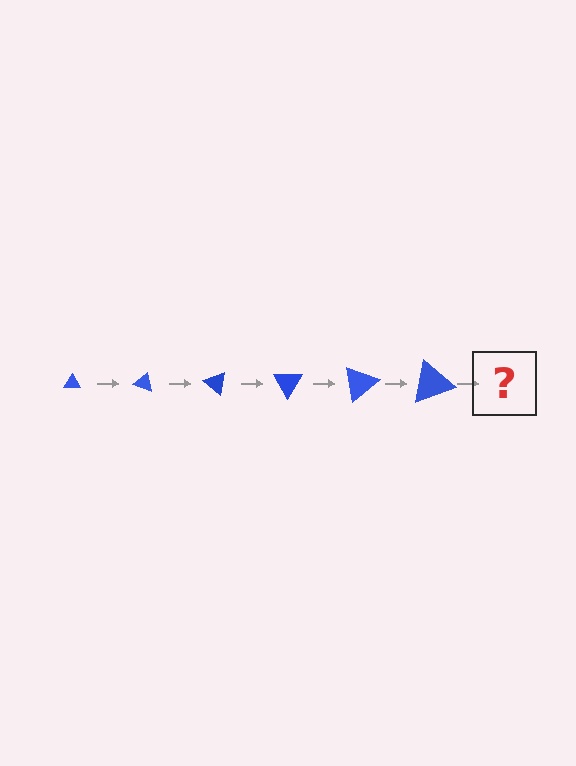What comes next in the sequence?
The next element should be a triangle, larger than the previous one and rotated 120 degrees from the start.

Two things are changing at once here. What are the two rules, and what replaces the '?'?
The two rules are that the triangle grows larger each step and it rotates 20 degrees each step. The '?' should be a triangle, larger than the previous one and rotated 120 degrees from the start.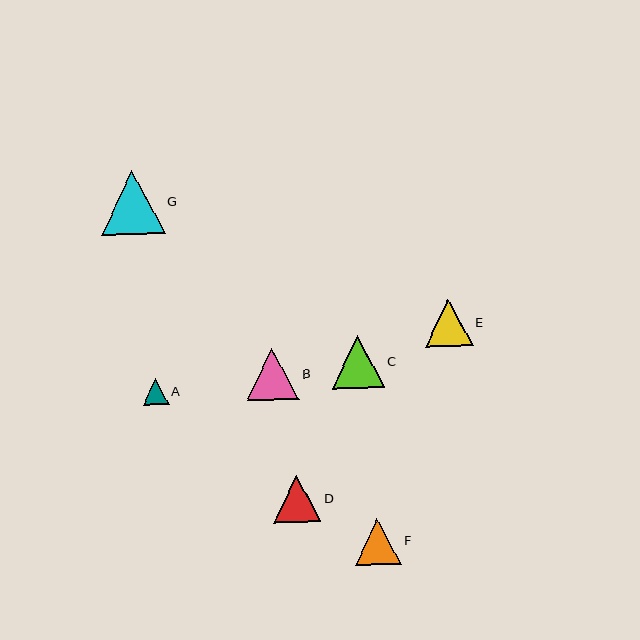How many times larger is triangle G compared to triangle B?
Triangle G is approximately 1.2 times the size of triangle B.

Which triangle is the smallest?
Triangle A is the smallest with a size of approximately 26 pixels.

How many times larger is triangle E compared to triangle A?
Triangle E is approximately 1.8 times the size of triangle A.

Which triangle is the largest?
Triangle G is the largest with a size of approximately 64 pixels.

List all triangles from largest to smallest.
From largest to smallest: G, C, B, D, E, F, A.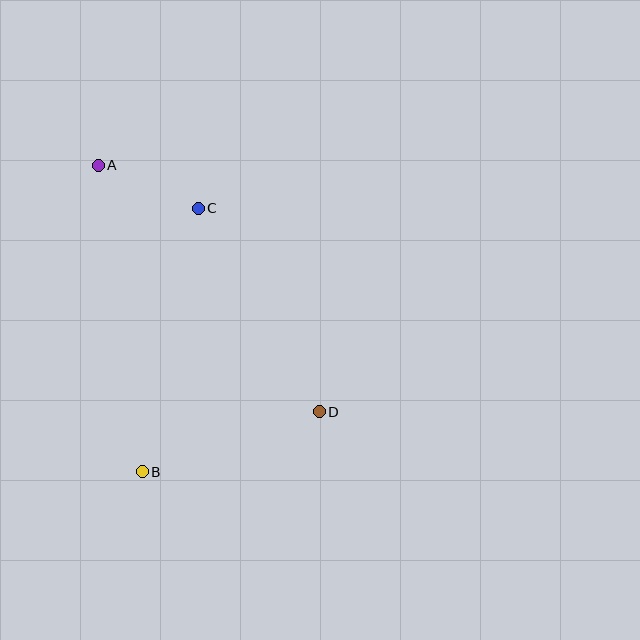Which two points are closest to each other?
Points A and C are closest to each other.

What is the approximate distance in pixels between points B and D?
The distance between B and D is approximately 187 pixels.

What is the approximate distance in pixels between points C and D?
The distance between C and D is approximately 237 pixels.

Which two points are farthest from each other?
Points A and D are farthest from each other.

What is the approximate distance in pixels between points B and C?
The distance between B and C is approximately 269 pixels.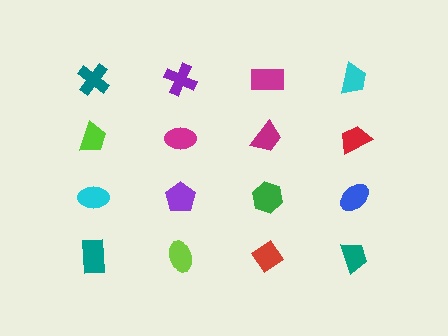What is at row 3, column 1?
A cyan ellipse.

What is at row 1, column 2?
A purple cross.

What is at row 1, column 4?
A cyan trapezoid.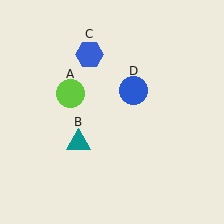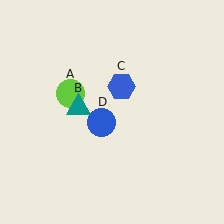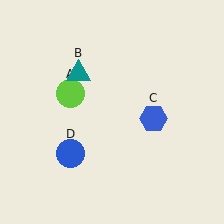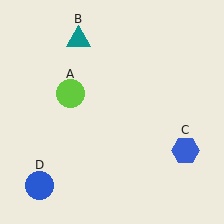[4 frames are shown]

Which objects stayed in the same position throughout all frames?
Lime circle (object A) remained stationary.